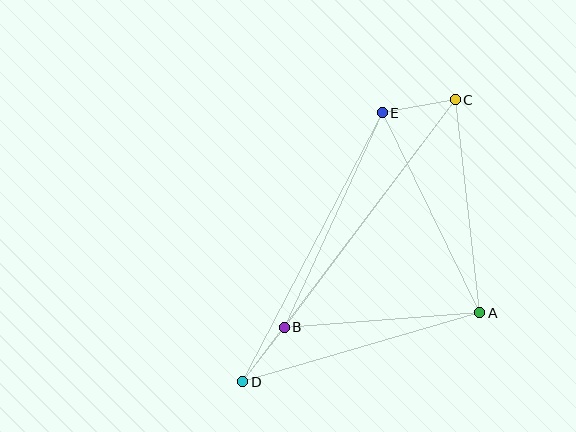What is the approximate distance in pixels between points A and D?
The distance between A and D is approximately 247 pixels.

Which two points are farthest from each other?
Points C and D are farthest from each other.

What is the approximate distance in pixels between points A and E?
The distance between A and E is approximately 222 pixels.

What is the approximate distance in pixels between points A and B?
The distance between A and B is approximately 196 pixels.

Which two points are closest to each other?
Points B and D are closest to each other.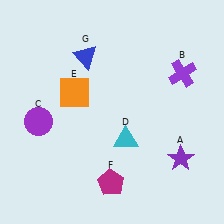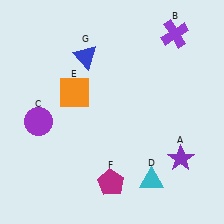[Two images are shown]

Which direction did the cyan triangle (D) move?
The cyan triangle (D) moved down.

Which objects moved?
The objects that moved are: the purple cross (B), the cyan triangle (D).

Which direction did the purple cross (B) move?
The purple cross (B) moved up.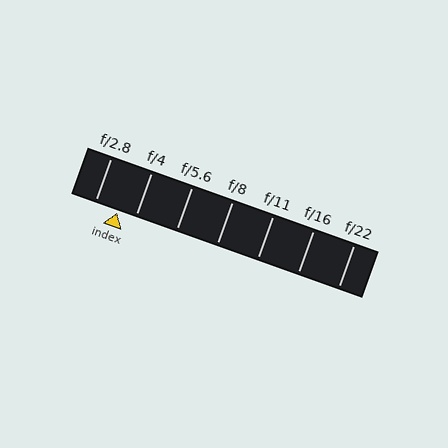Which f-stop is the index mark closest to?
The index mark is closest to f/4.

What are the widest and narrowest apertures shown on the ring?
The widest aperture shown is f/2.8 and the narrowest is f/22.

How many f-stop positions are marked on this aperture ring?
There are 7 f-stop positions marked.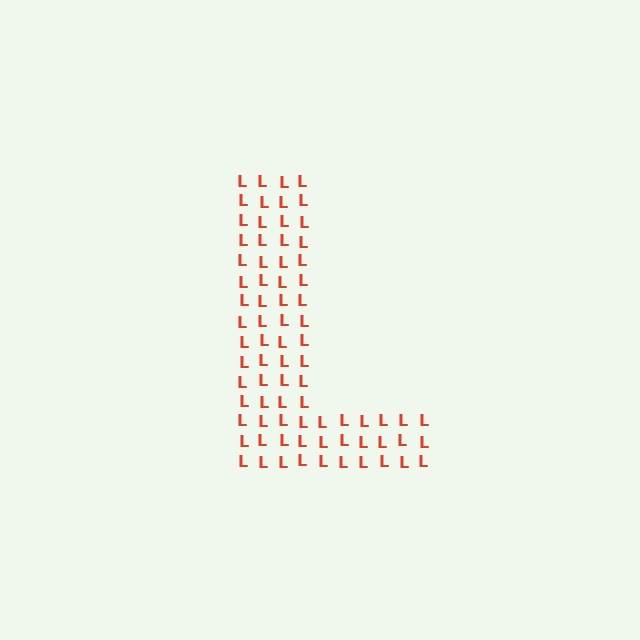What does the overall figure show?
The overall figure shows the letter L.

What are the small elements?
The small elements are letter L's.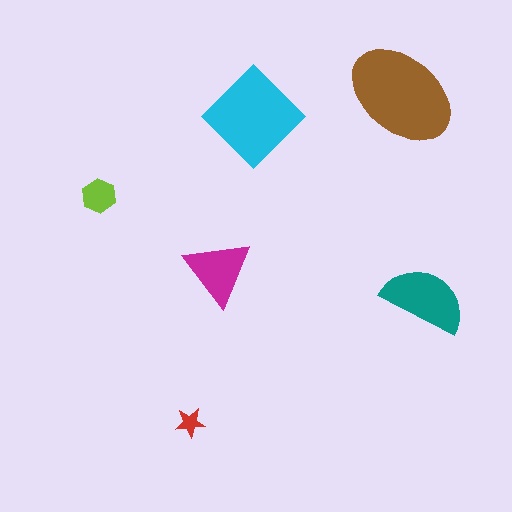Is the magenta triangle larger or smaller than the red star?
Larger.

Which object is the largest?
The brown ellipse.